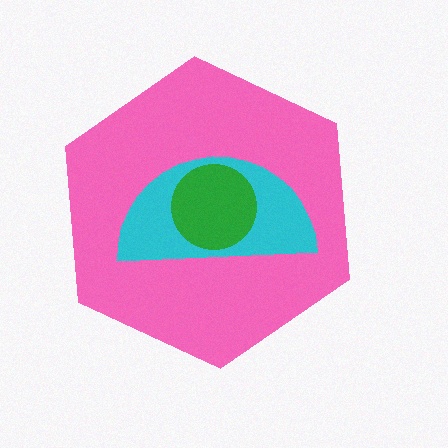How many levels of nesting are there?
3.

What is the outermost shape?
The pink hexagon.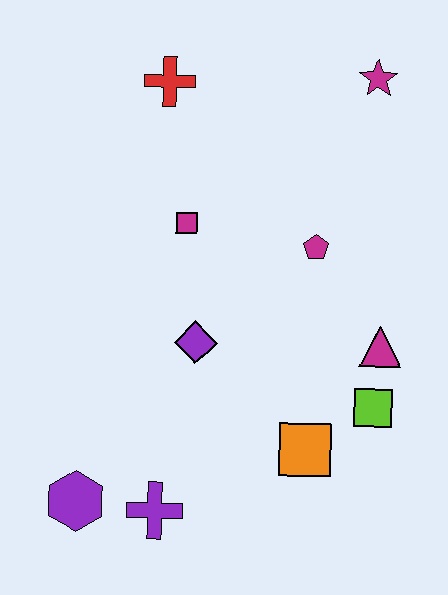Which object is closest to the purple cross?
The purple hexagon is closest to the purple cross.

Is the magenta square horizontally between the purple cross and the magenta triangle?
Yes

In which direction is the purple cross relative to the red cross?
The purple cross is below the red cross.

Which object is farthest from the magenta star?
The purple hexagon is farthest from the magenta star.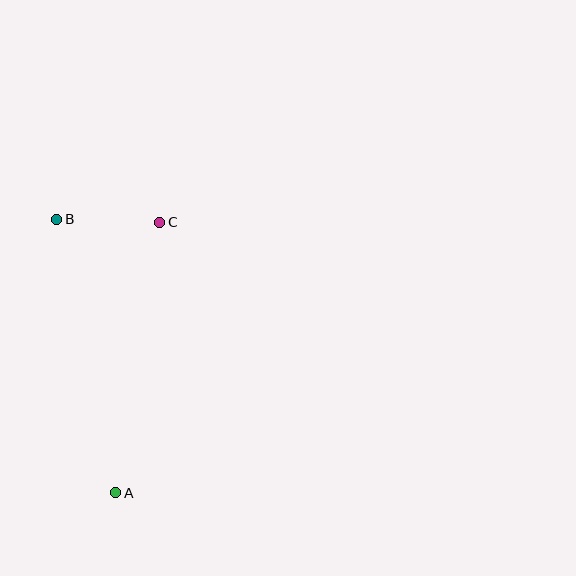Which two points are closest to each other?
Points B and C are closest to each other.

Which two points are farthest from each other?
Points A and B are farthest from each other.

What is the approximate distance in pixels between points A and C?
The distance between A and C is approximately 274 pixels.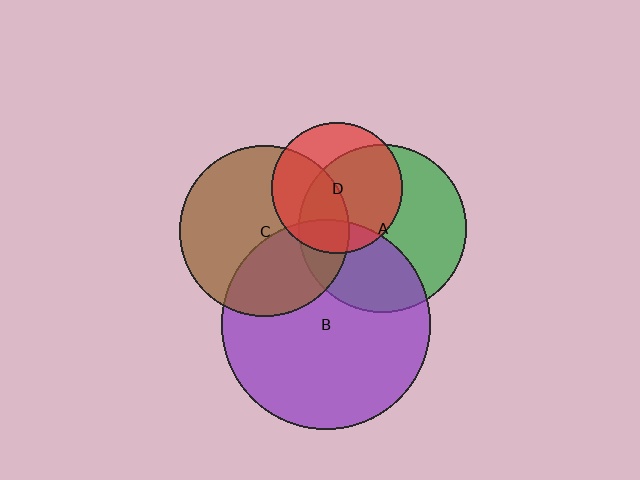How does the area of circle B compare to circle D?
Approximately 2.6 times.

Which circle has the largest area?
Circle B (purple).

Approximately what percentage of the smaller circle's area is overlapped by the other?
Approximately 15%.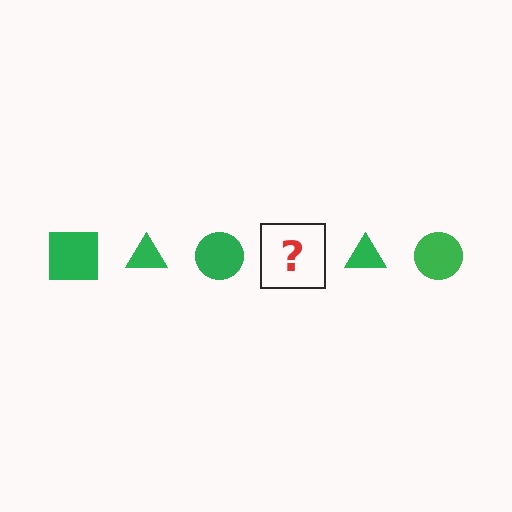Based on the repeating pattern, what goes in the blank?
The blank should be a green square.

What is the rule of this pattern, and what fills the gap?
The rule is that the pattern cycles through square, triangle, circle shapes in green. The gap should be filled with a green square.